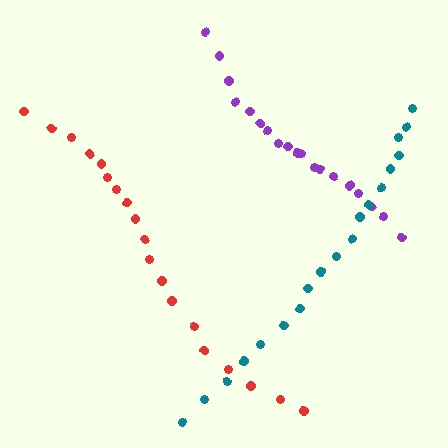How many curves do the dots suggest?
There are 3 distinct paths.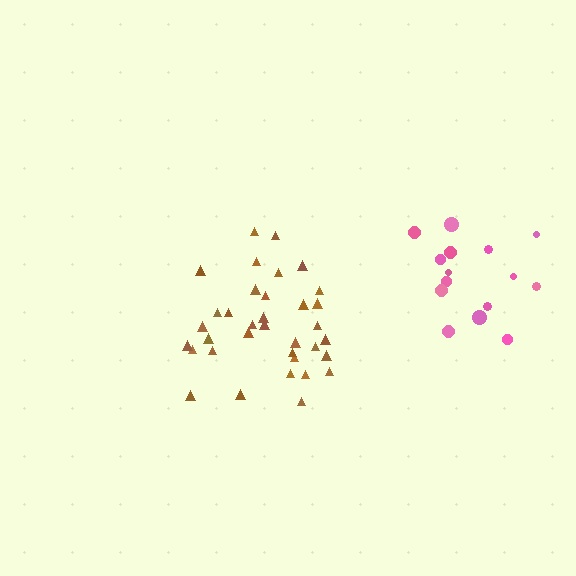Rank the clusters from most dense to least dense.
brown, pink.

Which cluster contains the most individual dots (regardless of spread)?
Brown (35).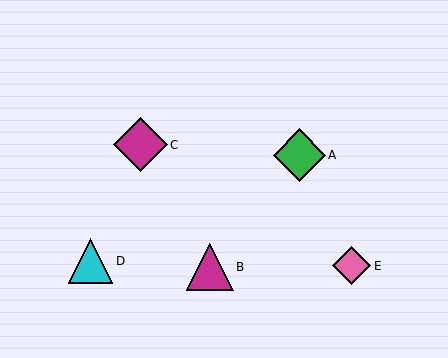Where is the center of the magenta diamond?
The center of the magenta diamond is at (140, 145).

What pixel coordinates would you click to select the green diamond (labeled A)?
Click at (299, 155) to select the green diamond A.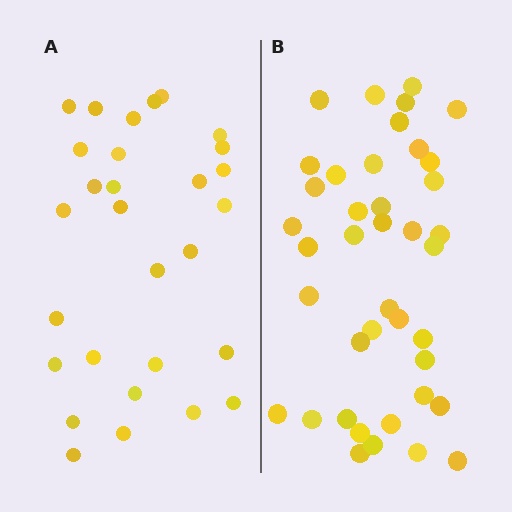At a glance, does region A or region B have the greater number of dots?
Region B (the right region) has more dots.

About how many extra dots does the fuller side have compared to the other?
Region B has roughly 12 or so more dots than region A.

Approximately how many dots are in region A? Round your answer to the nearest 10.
About 30 dots. (The exact count is 29, which rounds to 30.)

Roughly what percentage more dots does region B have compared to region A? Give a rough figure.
About 40% more.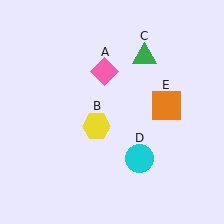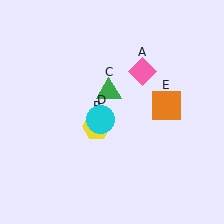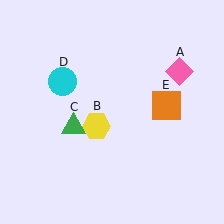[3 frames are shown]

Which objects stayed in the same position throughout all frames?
Yellow hexagon (object B) and orange square (object E) remained stationary.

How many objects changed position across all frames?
3 objects changed position: pink diamond (object A), green triangle (object C), cyan circle (object D).